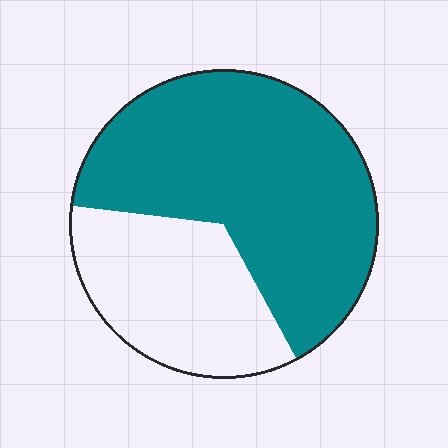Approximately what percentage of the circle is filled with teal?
Approximately 65%.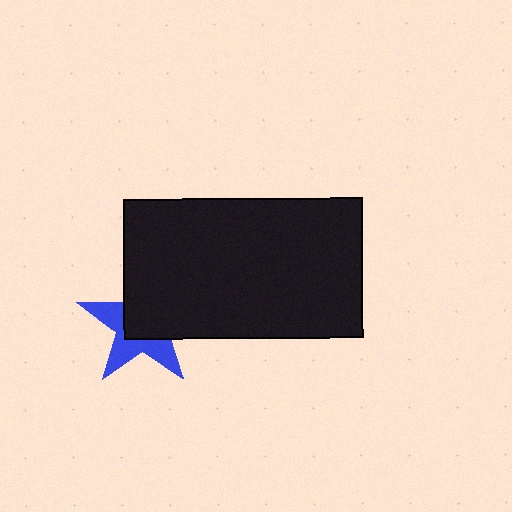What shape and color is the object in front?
The object in front is a black rectangle.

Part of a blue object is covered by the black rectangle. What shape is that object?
It is a star.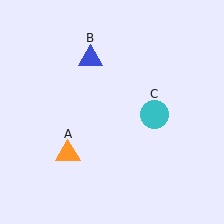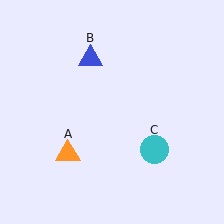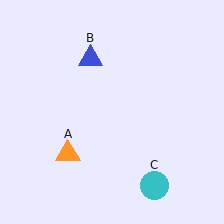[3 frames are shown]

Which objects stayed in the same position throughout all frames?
Orange triangle (object A) and blue triangle (object B) remained stationary.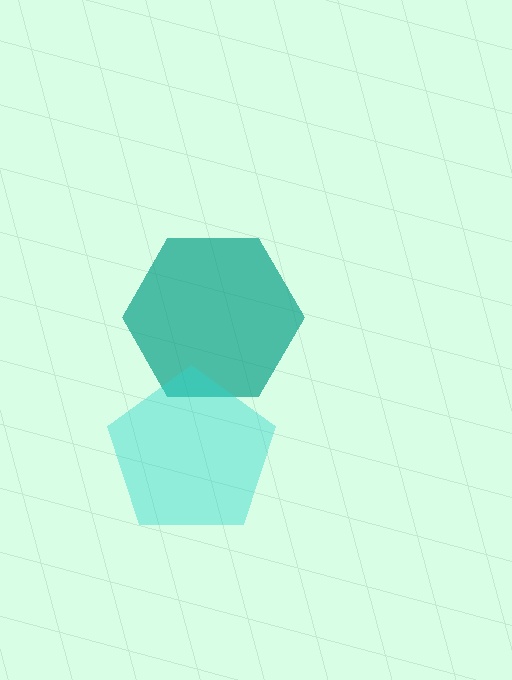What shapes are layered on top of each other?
The layered shapes are: a teal hexagon, a cyan pentagon.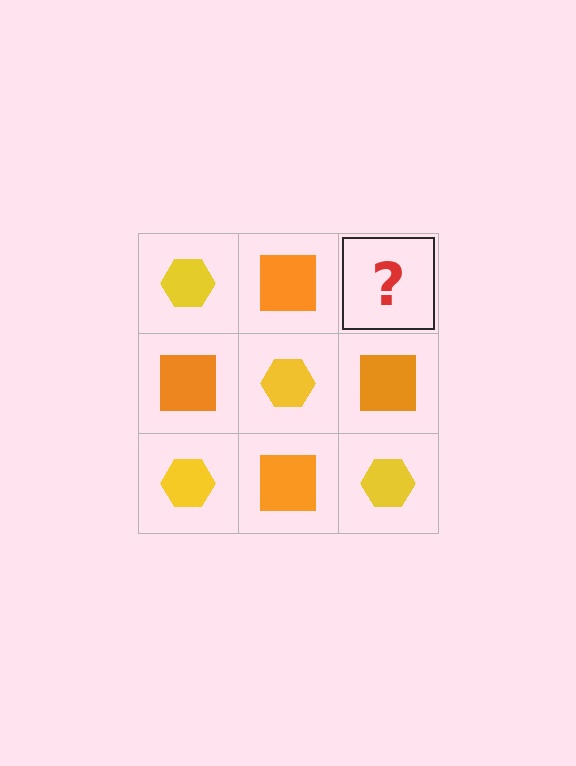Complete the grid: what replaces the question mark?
The question mark should be replaced with a yellow hexagon.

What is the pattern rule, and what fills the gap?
The rule is that it alternates yellow hexagon and orange square in a checkerboard pattern. The gap should be filled with a yellow hexagon.